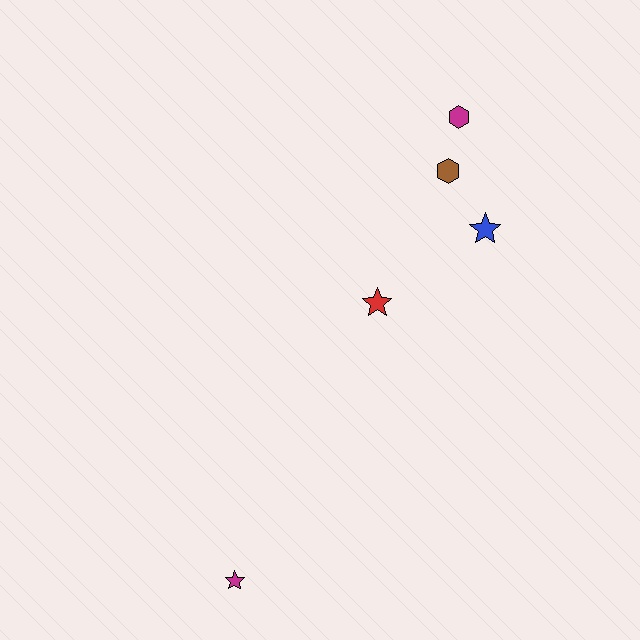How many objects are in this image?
There are 5 objects.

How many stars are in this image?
There are 3 stars.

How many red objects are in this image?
There is 1 red object.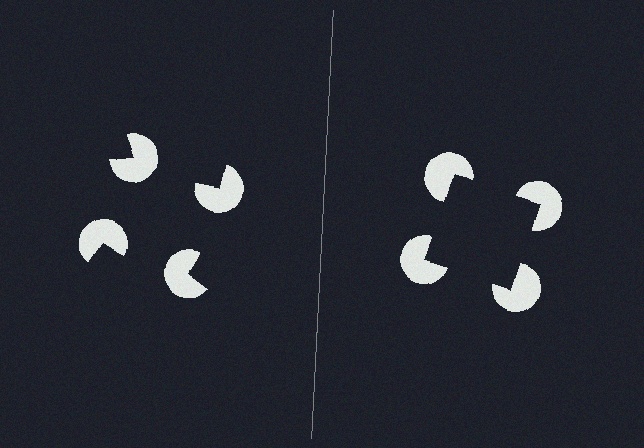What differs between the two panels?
The pac-man discs are positioned identically on both sides; only the wedge orientations differ. On the right they align to a square; on the left they are misaligned.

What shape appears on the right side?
An illusory square.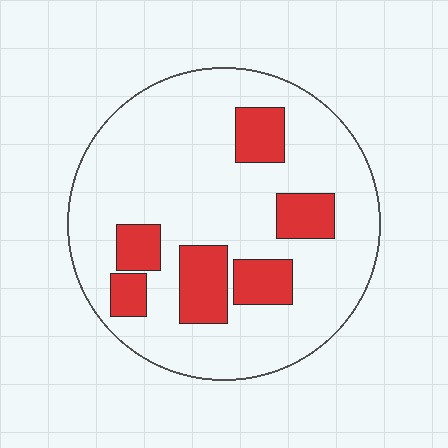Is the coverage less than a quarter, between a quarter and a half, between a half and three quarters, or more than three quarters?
Less than a quarter.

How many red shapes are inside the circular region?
6.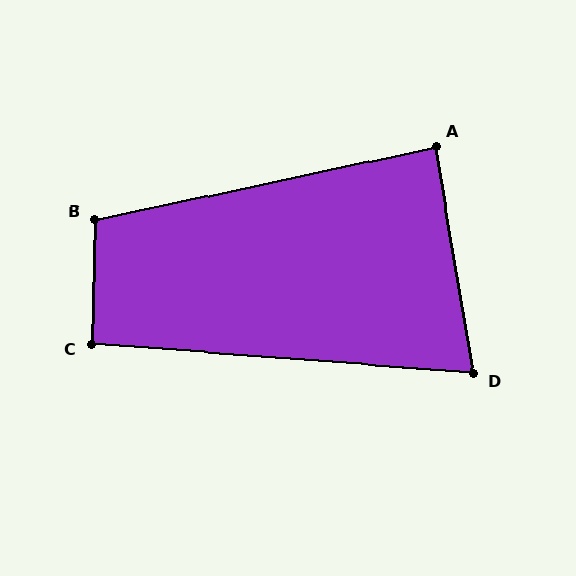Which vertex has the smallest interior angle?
D, at approximately 76 degrees.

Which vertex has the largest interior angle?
B, at approximately 104 degrees.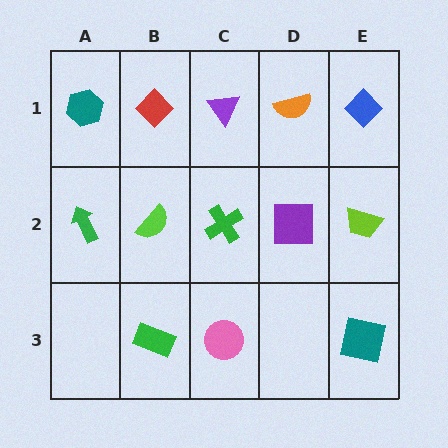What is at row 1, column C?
A purple triangle.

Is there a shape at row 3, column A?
No, that cell is empty.